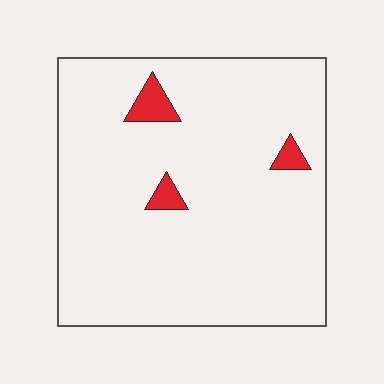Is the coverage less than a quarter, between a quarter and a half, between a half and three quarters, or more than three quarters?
Less than a quarter.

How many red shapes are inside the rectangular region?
3.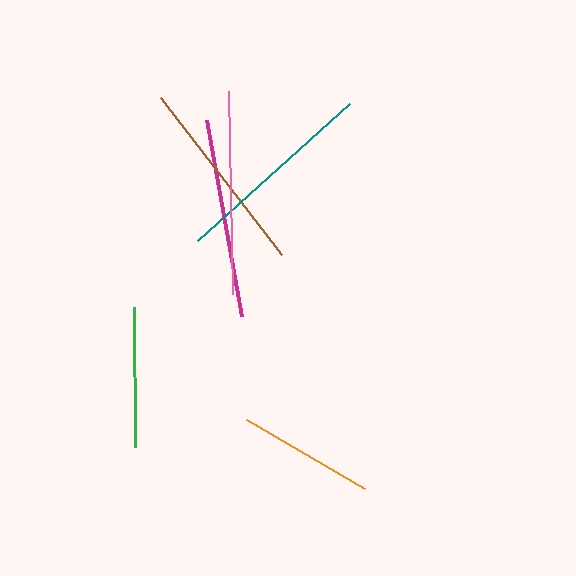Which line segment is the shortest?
The orange line is the shortest at approximately 137 pixels.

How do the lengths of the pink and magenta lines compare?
The pink and magenta lines are approximately the same length.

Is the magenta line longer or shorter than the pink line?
The pink line is longer than the magenta line.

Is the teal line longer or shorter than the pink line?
The teal line is longer than the pink line.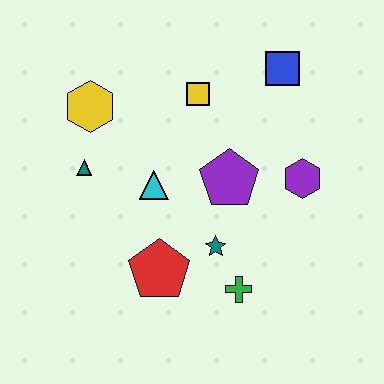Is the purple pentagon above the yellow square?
No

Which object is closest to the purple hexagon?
The purple pentagon is closest to the purple hexagon.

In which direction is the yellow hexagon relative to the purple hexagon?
The yellow hexagon is to the left of the purple hexagon.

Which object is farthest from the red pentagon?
The blue square is farthest from the red pentagon.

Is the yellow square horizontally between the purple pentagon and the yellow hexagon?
Yes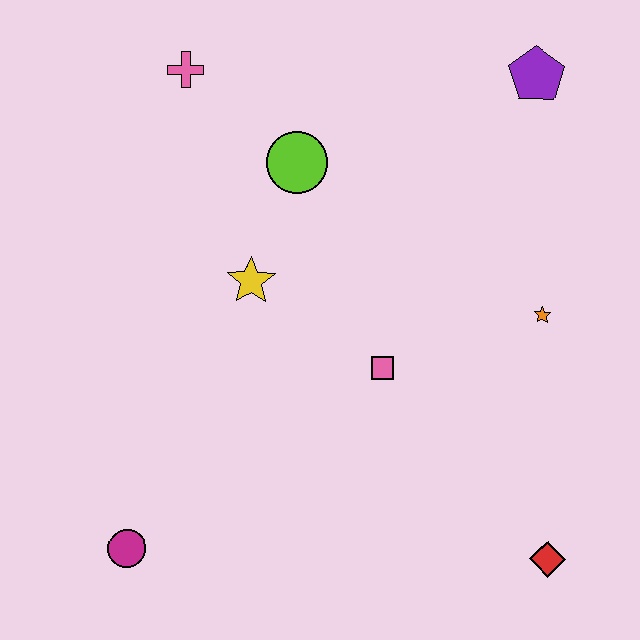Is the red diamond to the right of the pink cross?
Yes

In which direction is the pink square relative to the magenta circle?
The pink square is to the right of the magenta circle.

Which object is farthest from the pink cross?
The red diamond is farthest from the pink cross.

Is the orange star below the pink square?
No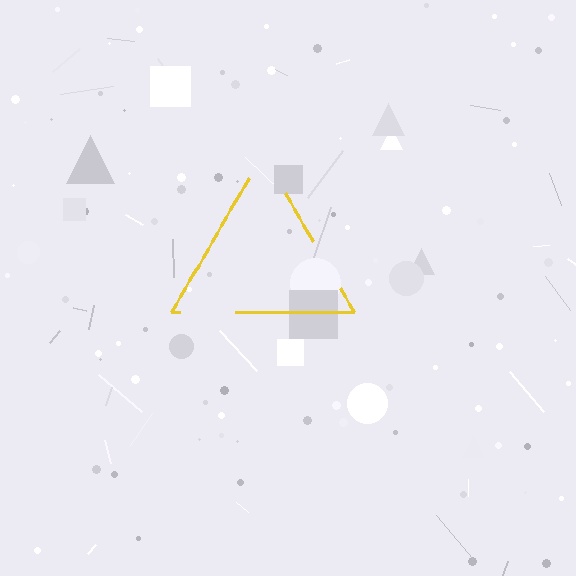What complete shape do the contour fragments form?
The contour fragments form a triangle.